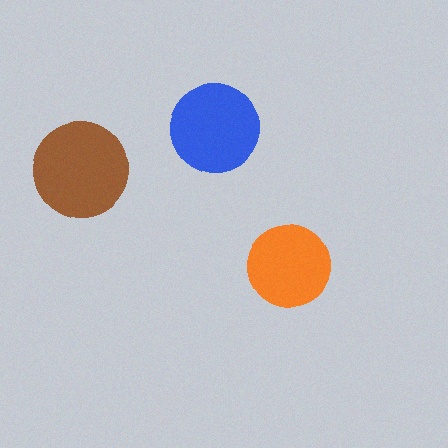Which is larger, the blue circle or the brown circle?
The brown one.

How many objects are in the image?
There are 3 objects in the image.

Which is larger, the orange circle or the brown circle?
The brown one.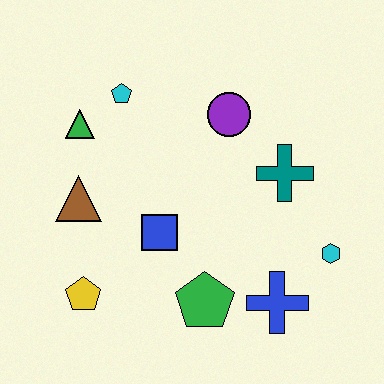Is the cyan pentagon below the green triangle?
No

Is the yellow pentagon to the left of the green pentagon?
Yes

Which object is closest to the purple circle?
The teal cross is closest to the purple circle.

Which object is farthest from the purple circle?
The yellow pentagon is farthest from the purple circle.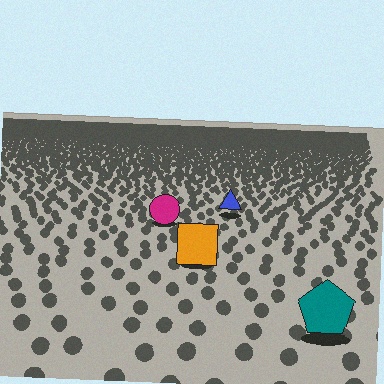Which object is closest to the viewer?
The teal pentagon is closest. The texture marks near it are larger and more spread out.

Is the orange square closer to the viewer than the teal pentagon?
No. The teal pentagon is closer — you can tell from the texture gradient: the ground texture is coarser near it.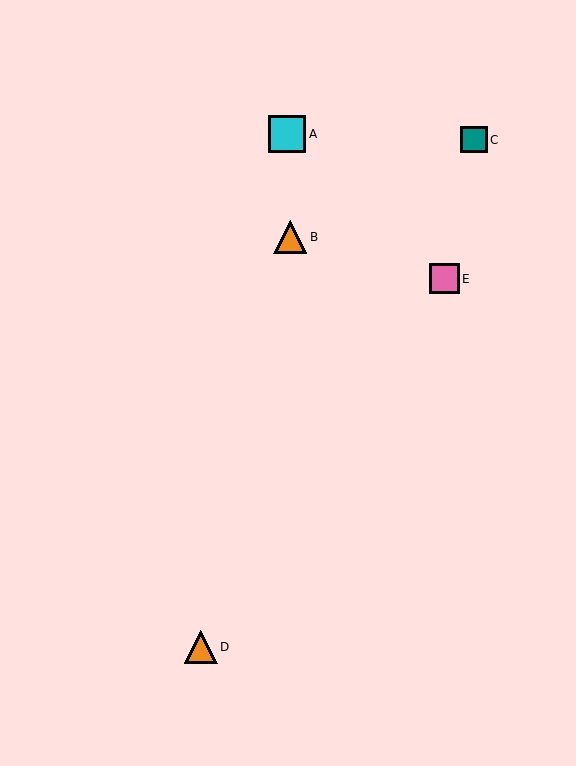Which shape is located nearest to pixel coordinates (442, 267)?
The pink square (labeled E) at (444, 279) is nearest to that location.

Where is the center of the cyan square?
The center of the cyan square is at (287, 134).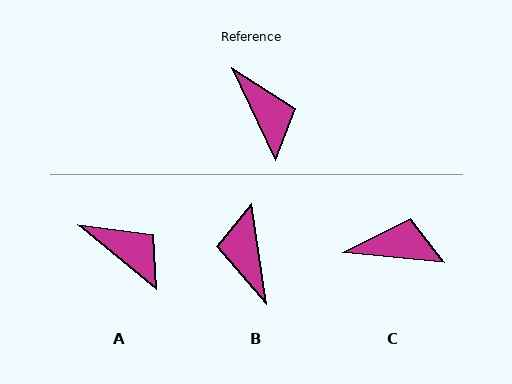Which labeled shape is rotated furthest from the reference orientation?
B, about 164 degrees away.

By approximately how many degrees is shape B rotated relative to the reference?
Approximately 164 degrees counter-clockwise.